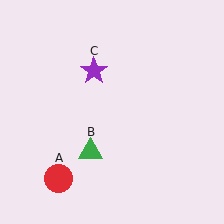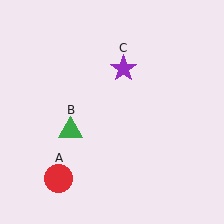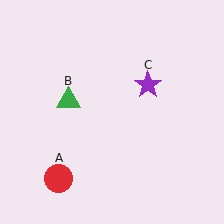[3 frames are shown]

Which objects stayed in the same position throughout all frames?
Red circle (object A) remained stationary.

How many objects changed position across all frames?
2 objects changed position: green triangle (object B), purple star (object C).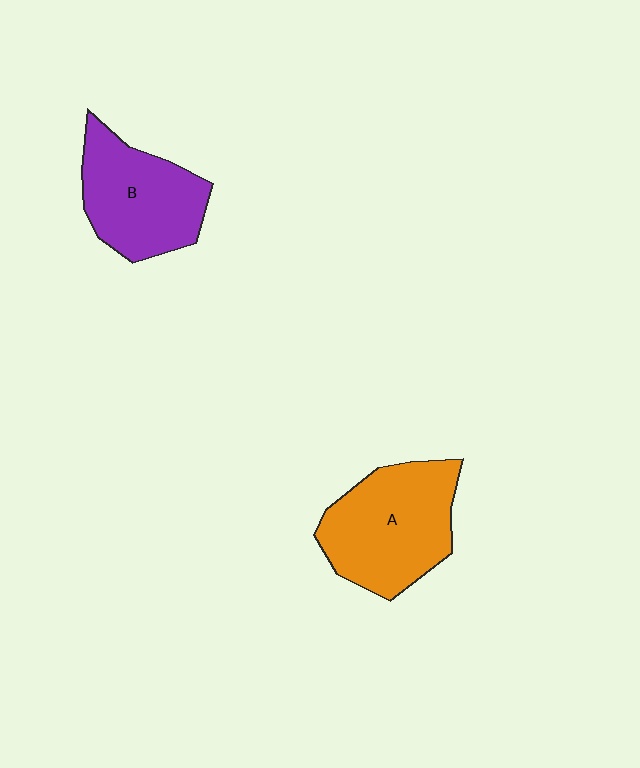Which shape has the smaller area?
Shape B (purple).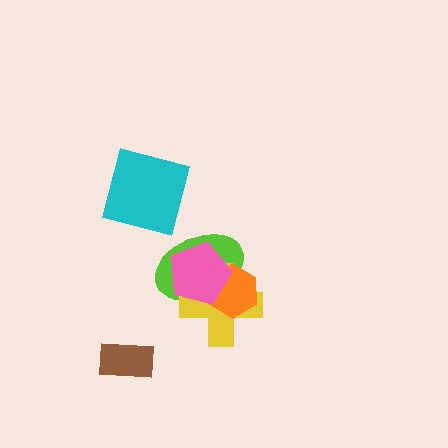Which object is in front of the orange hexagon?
The pink pentagon is in front of the orange hexagon.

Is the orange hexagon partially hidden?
Yes, it is partially covered by another shape.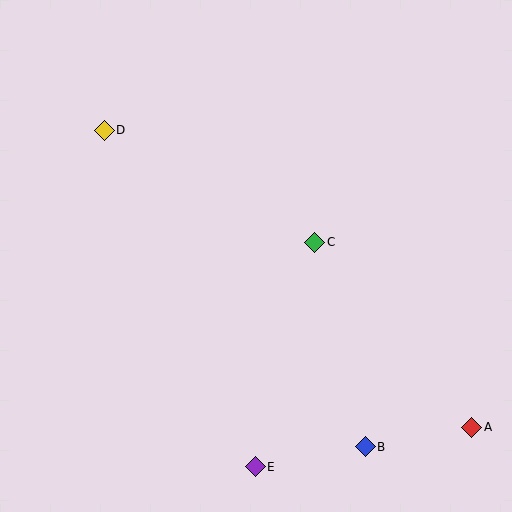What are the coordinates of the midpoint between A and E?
The midpoint between A and E is at (363, 447).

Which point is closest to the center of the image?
Point C at (315, 242) is closest to the center.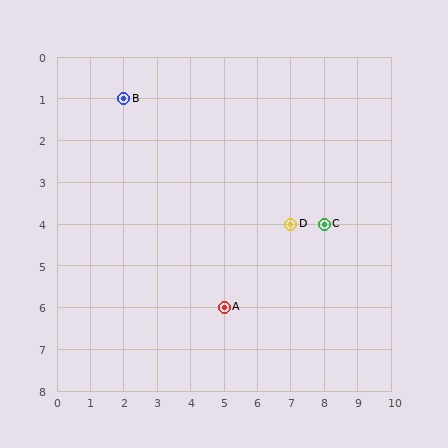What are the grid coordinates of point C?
Point C is at grid coordinates (8, 4).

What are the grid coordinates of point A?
Point A is at grid coordinates (5, 6).